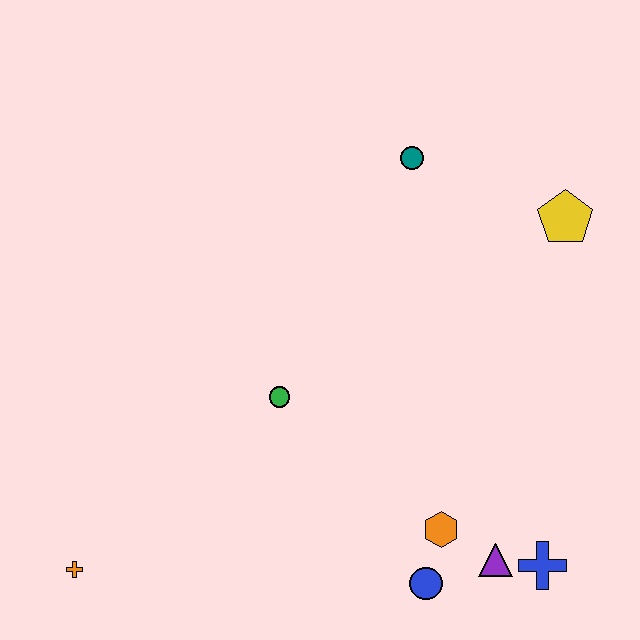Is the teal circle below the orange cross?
No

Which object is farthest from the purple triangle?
The orange cross is farthest from the purple triangle.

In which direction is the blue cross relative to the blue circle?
The blue cross is to the right of the blue circle.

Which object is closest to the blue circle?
The orange hexagon is closest to the blue circle.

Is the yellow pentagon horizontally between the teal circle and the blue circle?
No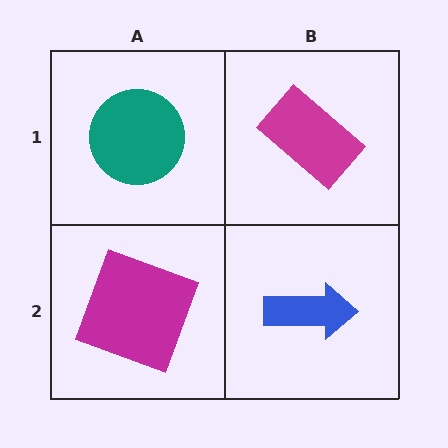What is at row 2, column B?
A blue arrow.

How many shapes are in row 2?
2 shapes.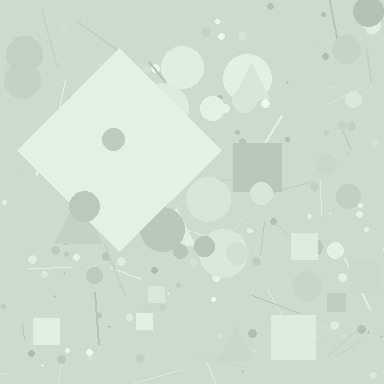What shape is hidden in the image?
A diamond is hidden in the image.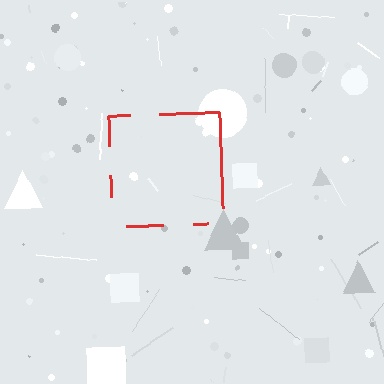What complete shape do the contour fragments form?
The contour fragments form a square.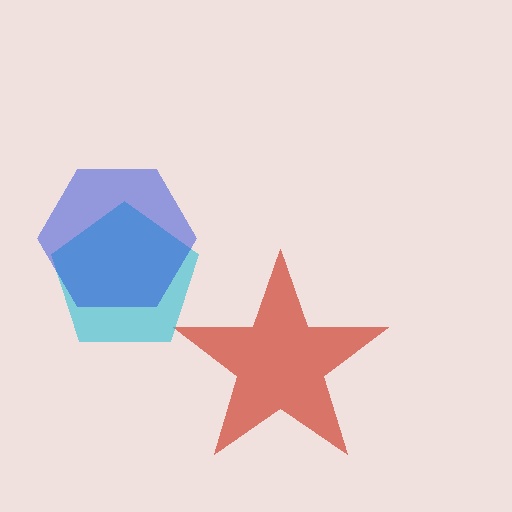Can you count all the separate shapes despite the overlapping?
Yes, there are 3 separate shapes.